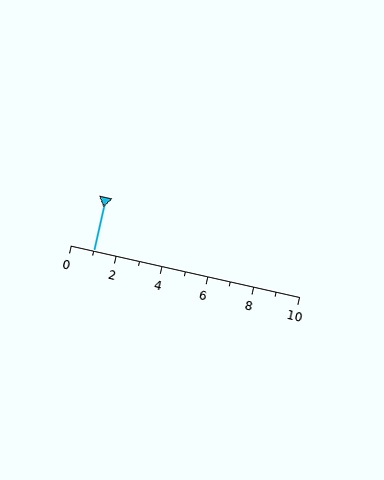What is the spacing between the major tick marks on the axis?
The major ticks are spaced 2 apart.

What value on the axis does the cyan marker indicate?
The marker indicates approximately 1.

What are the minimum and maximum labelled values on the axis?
The axis runs from 0 to 10.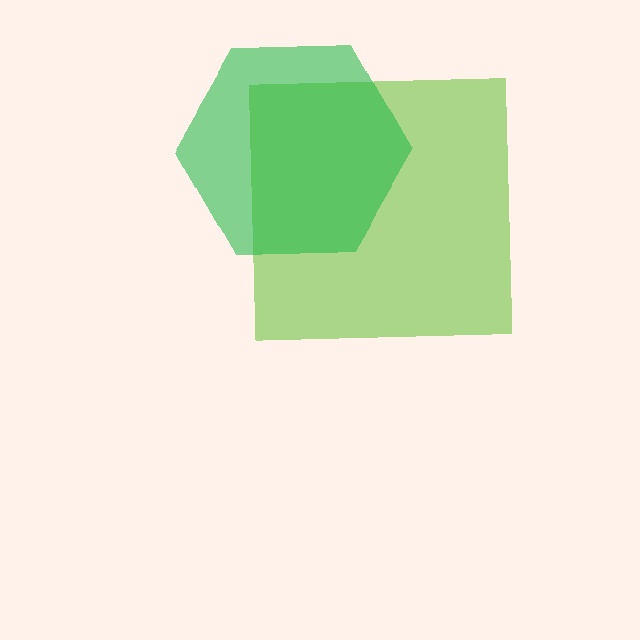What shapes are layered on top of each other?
The layered shapes are: a lime square, a green hexagon.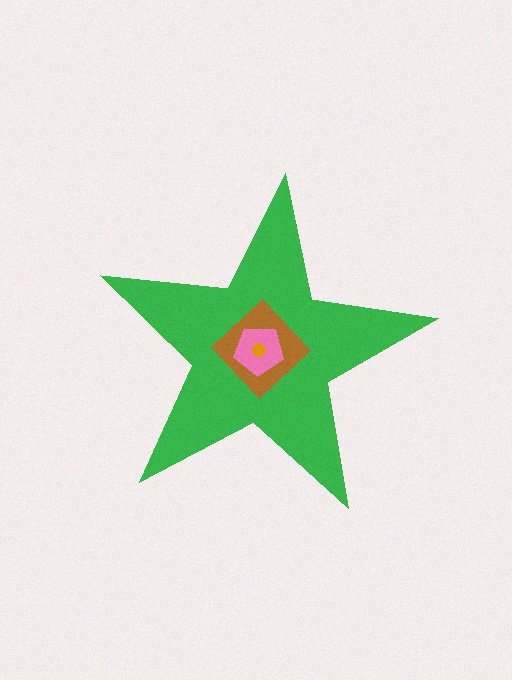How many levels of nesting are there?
4.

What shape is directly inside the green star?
The brown diamond.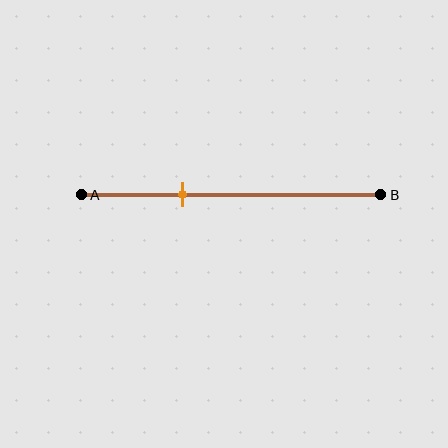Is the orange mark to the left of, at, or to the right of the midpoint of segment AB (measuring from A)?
The orange mark is to the left of the midpoint of segment AB.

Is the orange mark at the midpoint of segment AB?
No, the mark is at about 35% from A, not at the 50% midpoint.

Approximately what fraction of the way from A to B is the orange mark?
The orange mark is approximately 35% of the way from A to B.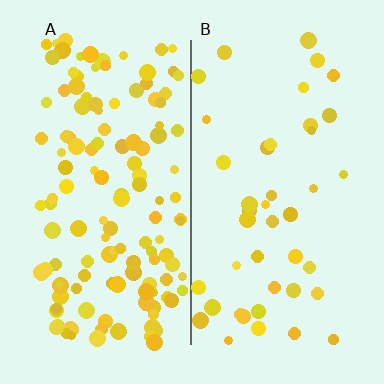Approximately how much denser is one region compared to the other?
Approximately 3.2× — region A over region B.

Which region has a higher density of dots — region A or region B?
A (the left).